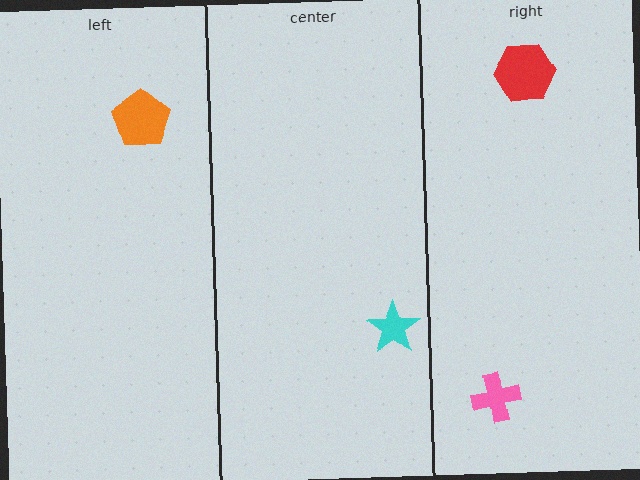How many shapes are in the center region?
1.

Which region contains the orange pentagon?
The left region.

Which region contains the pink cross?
The right region.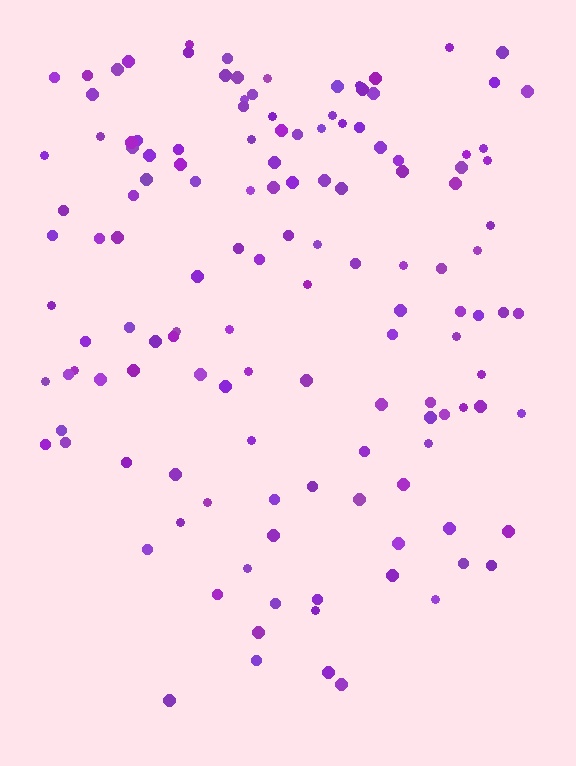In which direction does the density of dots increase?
From bottom to top, with the top side densest.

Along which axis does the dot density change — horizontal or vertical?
Vertical.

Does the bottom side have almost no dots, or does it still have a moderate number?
Still a moderate number, just noticeably fewer than the top.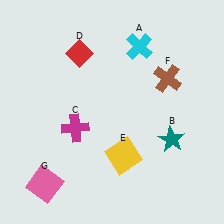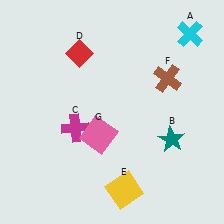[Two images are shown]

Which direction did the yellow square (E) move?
The yellow square (E) moved down.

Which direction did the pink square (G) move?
The pink square (G) moved right.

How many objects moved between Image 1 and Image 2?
3 objects moved between the two images.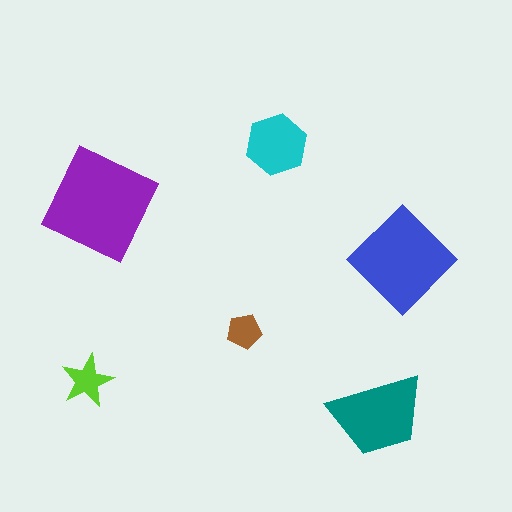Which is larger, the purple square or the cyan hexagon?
The purple square.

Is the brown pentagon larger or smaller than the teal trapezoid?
Smaller.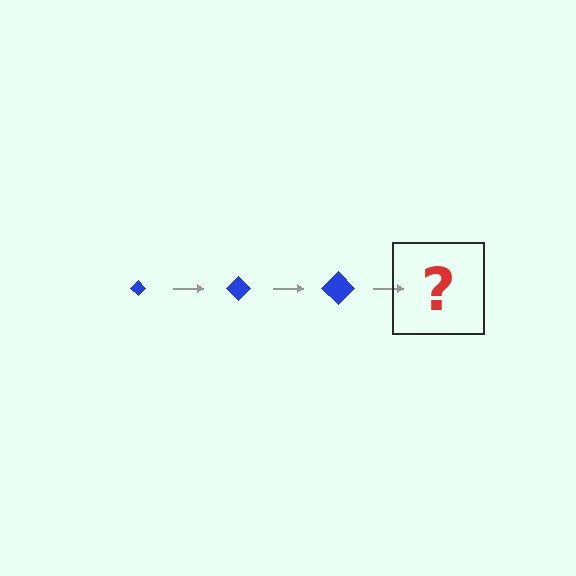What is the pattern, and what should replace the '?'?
The pattern is that the diamond gets progressively larger each step. The '?' should be a blue diamond, larger than the previous one.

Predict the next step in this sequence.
The next step is a blue diamond, larger than the previous one.